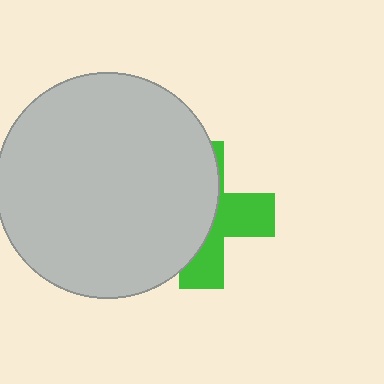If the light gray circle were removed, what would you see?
You would see the complete green cross.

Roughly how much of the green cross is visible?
A small part of it is visible (roughly 42%).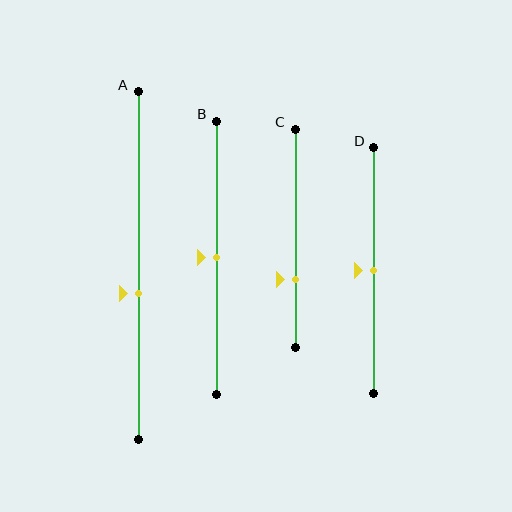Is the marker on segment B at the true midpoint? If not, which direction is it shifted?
Yes, the marker on segment B is at the true midpoint.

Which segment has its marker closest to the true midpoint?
Segment B has its marker closest to the true midpoint.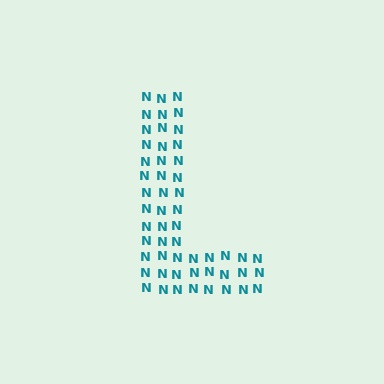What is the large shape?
The large shape is the letter L.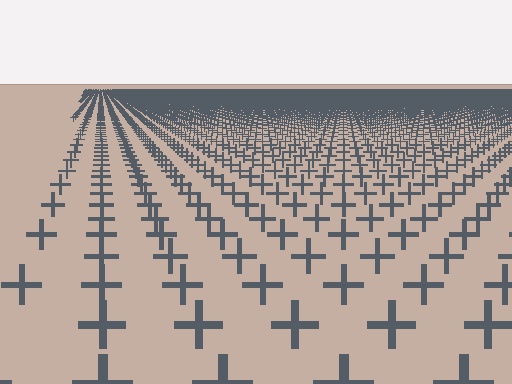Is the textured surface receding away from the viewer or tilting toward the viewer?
The surface is receding away from the viewer. Texture elements get smaller and denser toward the top.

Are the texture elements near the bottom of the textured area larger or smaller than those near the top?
Larger. Near the bottom, elements are closer to the viewer and appear at a bigger on-screen size.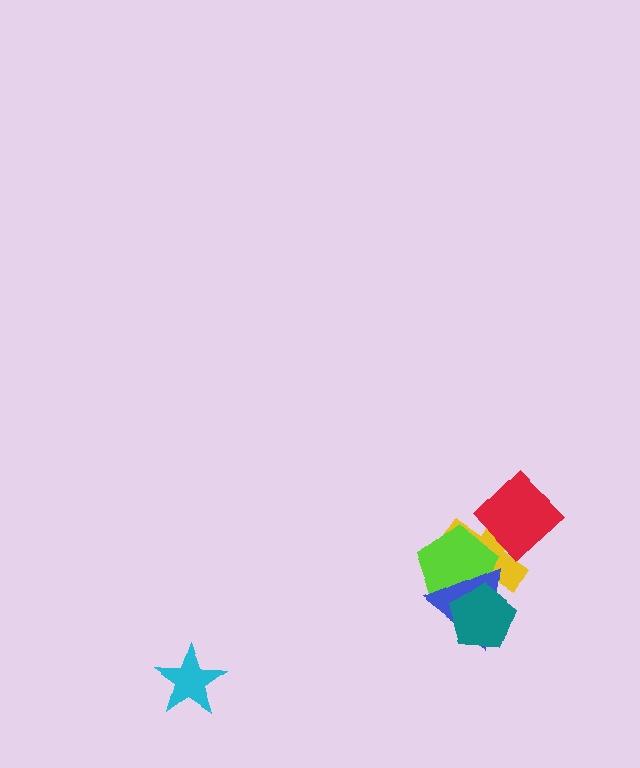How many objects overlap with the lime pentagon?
3 objects overlap with the lime pentagon.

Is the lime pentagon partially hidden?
Yes, it is partially covered by another shape.